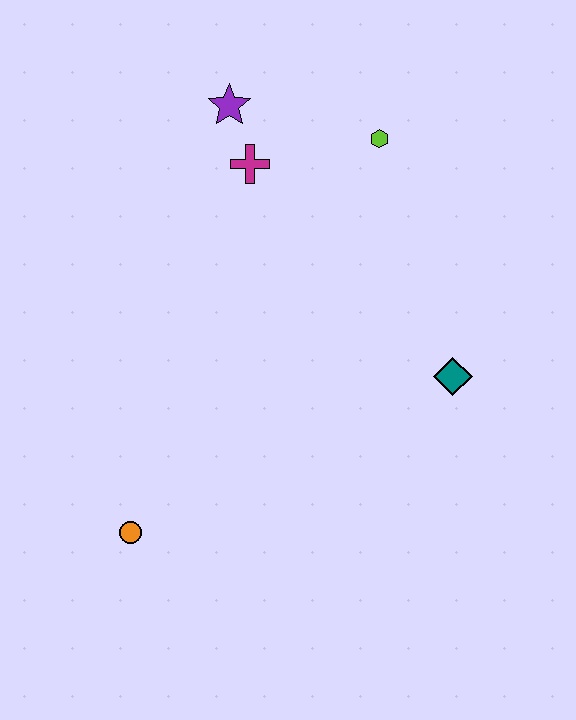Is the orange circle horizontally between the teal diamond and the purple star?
No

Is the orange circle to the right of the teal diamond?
No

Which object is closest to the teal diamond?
The lime hexagon is closest to the teal diamond.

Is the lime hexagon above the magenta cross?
Yes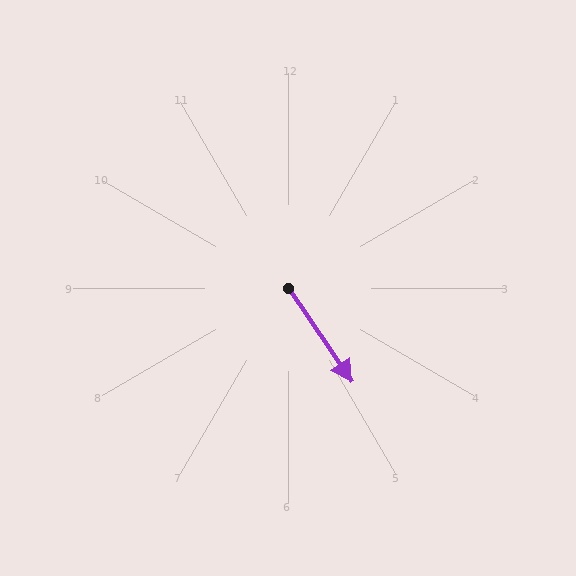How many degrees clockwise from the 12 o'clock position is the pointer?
Approximately 146 degrees.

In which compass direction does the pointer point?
Southeast.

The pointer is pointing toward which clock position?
Roughly 5 o'clock.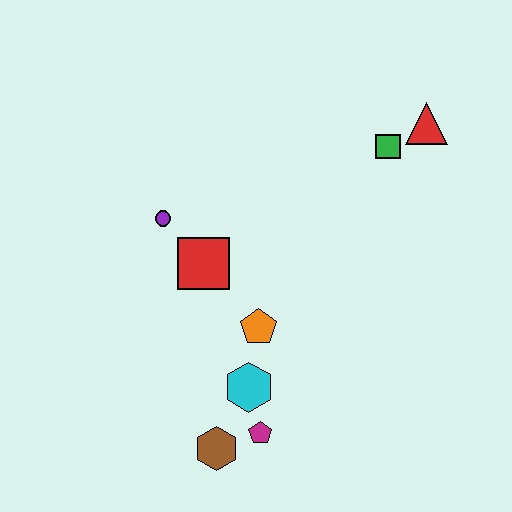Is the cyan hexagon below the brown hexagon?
No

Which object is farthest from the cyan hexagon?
The red triangle is farthest from the cyan hexagon.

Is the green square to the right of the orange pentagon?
Yes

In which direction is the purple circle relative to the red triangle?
The purple circle is to the left of the red triangle.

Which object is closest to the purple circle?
The red square is closest to the purple circle.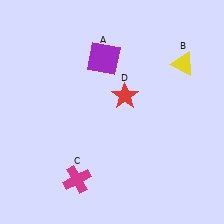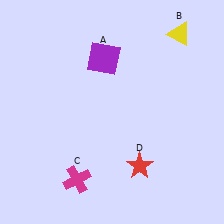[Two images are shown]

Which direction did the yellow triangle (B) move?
The yellow triangle (B) moved up.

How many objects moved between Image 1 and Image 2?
2 objects moved between the two images.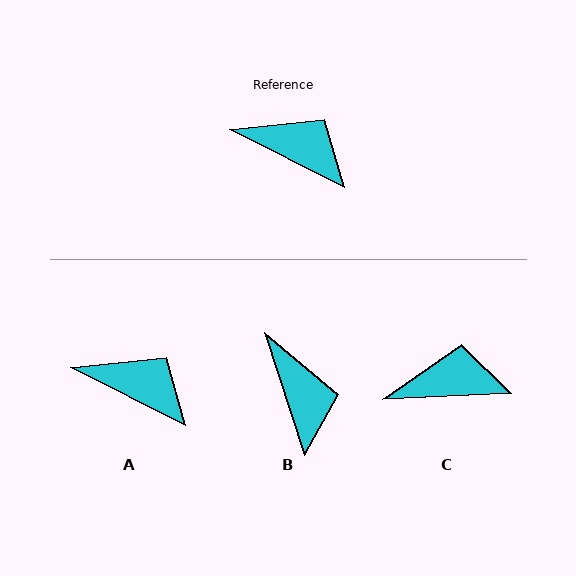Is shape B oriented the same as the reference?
No, it is off by about 45 degrees.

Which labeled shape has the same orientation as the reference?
A.